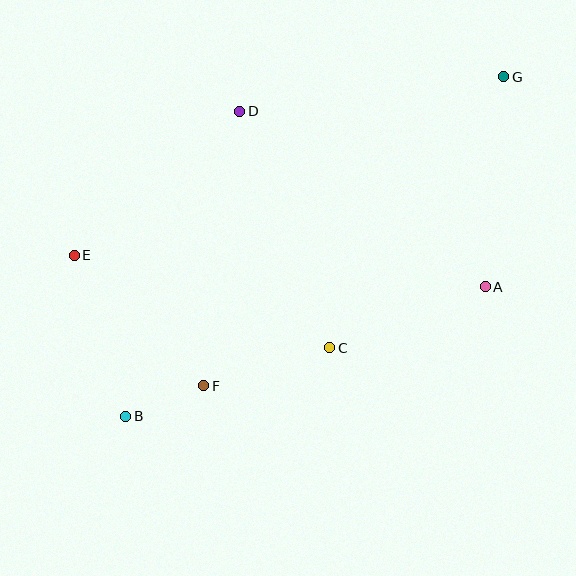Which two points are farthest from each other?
Points B and G are farthest from each other.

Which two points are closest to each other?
Points B and F are closest to each other.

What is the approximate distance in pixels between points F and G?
The distance between F and G is approximately 430 pixels.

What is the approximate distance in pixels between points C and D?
The distance between C and D is approximately 253 pixels.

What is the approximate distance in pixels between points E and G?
The distance between E and G is approximately 465 pixels.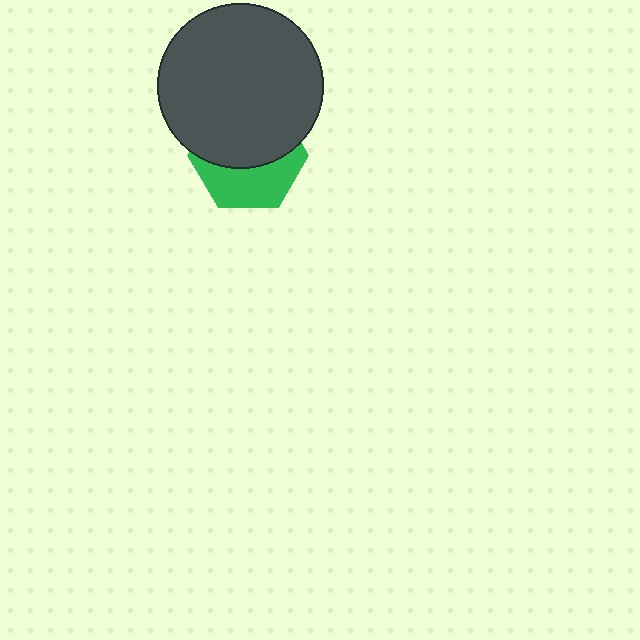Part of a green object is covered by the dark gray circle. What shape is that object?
It is a hexagon.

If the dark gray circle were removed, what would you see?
You would see the complete green hexagon.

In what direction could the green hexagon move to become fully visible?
The green hexagon could move down. That would shift it out from behind the dark gray circle entirely.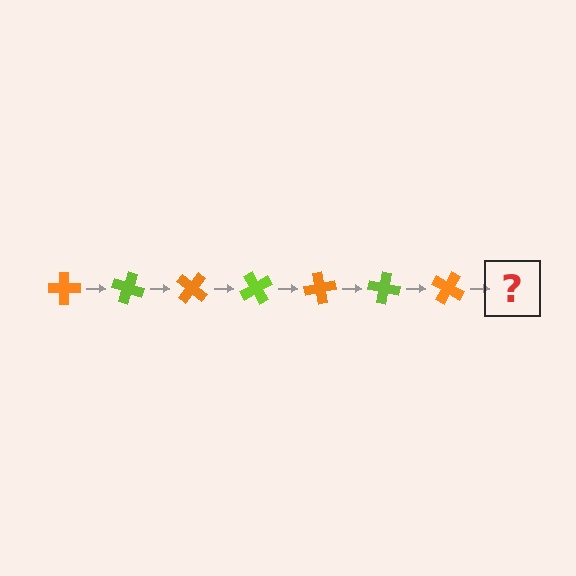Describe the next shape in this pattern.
It should be a lime cross, rotated 140 degrees from the start.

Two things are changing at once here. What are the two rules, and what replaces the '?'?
The two rules are that it rotates 20 degrees each step and the color cycles through orange and lime. The '?' should be a lime cross, rotated 140 degrees from the start.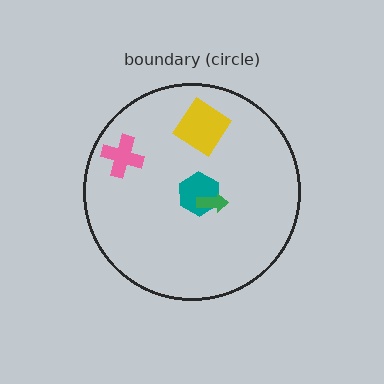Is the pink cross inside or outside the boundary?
Inside.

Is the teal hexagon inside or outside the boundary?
Inside.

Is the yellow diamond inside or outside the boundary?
Inside.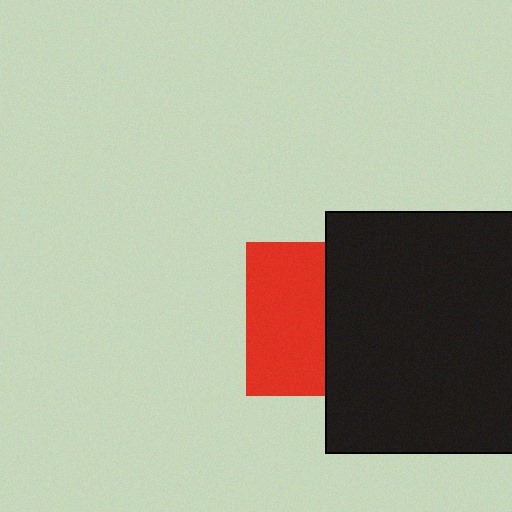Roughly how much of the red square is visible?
About half of it is visible (roughly 52%).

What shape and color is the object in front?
The object in front is a black square.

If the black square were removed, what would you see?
You would see the complete red square.